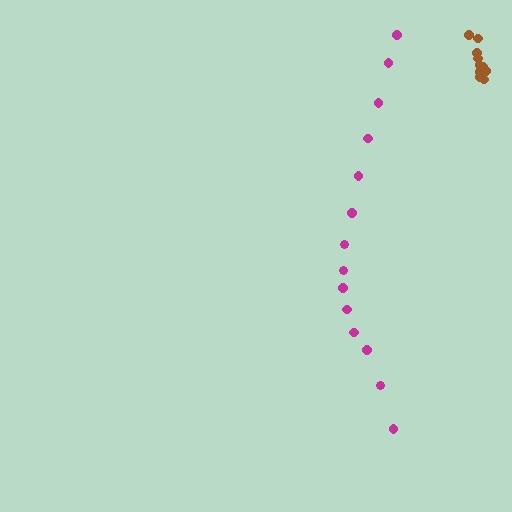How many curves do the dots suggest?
There are 2 distinct paths.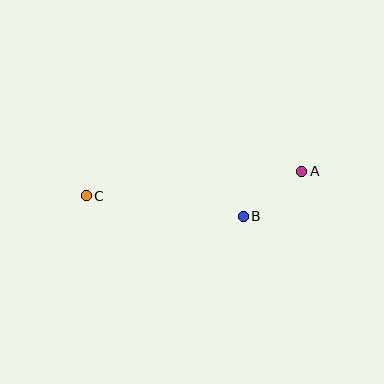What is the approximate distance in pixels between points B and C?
The distance between B and C is approximately 158 pixels.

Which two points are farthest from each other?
Points A and C are farthest from each other.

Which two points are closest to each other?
Points A and B are closest to each other.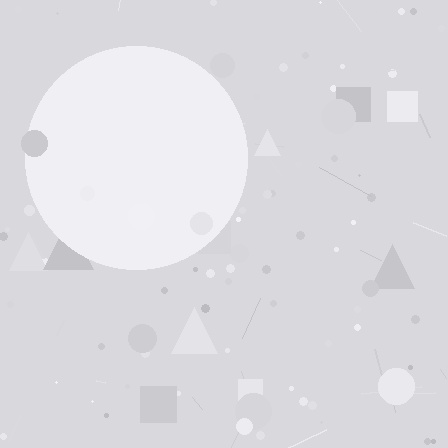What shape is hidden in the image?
A circle is hidden in the image.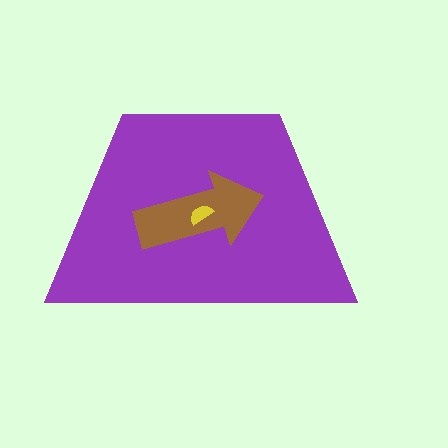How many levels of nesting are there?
3.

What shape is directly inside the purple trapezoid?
The brown arrow.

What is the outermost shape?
The purple trapezoid.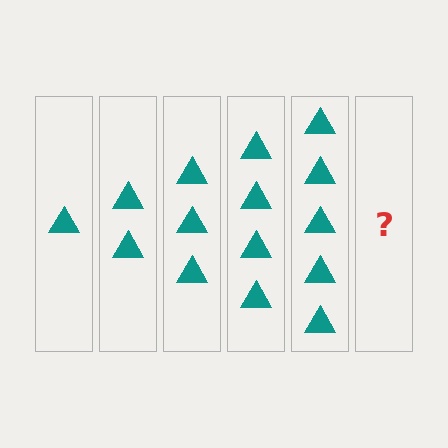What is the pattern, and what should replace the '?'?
The pattern is that each step adds one more triangle. The '?' should be 6 triangles.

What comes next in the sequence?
The next element should be 6 triangles.